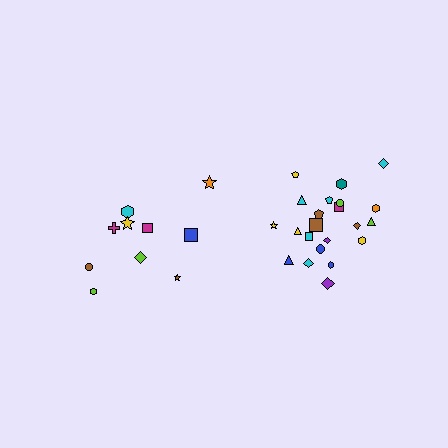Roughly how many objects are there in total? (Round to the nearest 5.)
Roughly 30 objects in total.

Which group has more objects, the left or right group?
The right group.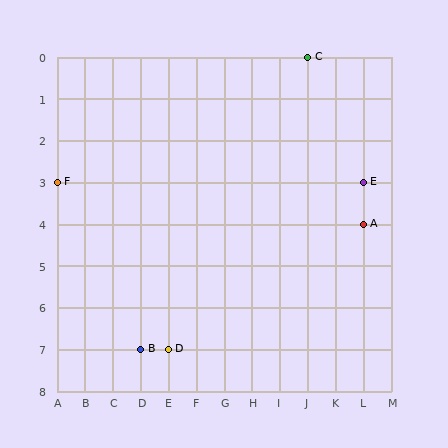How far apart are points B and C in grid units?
Points B and C are 6 columns and 7 rows apart (about 9.2 grid units diagonally).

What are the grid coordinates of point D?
Point D is at grid coordinates (E, 7).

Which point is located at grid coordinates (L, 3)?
Point E is at (L, 3).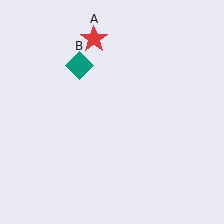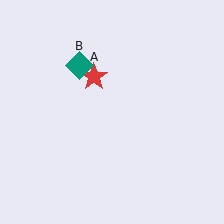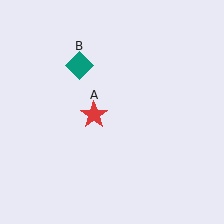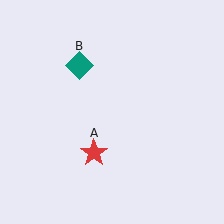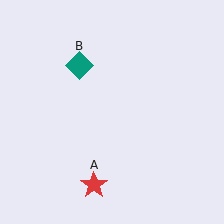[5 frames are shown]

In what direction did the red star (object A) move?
The red star (object A) moved down.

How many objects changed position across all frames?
1 object changed position: red star (object A).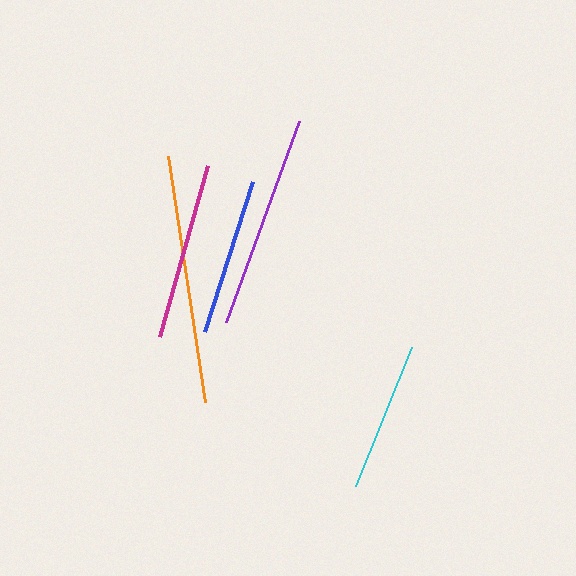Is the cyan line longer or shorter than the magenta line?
The magenta line is longer than the cyan line.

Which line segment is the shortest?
The cyan line is the shortest at approximately 149 pixels.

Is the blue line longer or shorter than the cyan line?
The blue line is longer than the cyan line.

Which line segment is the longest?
The orange line is the longest at approximately 249 pixels.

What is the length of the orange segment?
The orange segment is approximately 249 pixels long.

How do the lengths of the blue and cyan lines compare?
The blue and cyan lines are approximately the same length.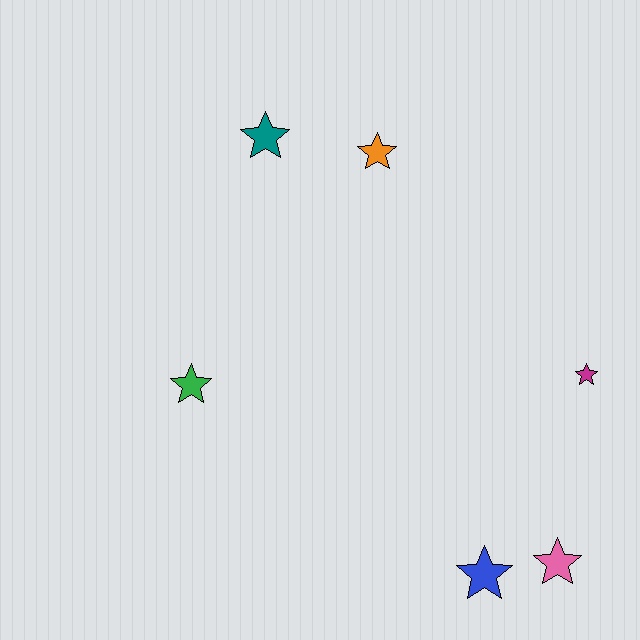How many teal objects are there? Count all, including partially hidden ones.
There is 1 teal object.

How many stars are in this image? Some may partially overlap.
There are 6 stars.